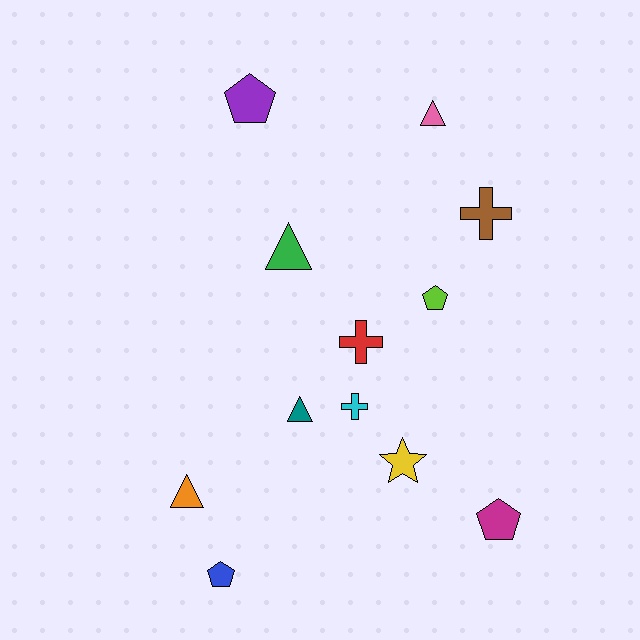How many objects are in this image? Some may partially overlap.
There are 12 objects.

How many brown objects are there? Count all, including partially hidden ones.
There is 1 brown object.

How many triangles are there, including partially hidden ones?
There are 4 triangles.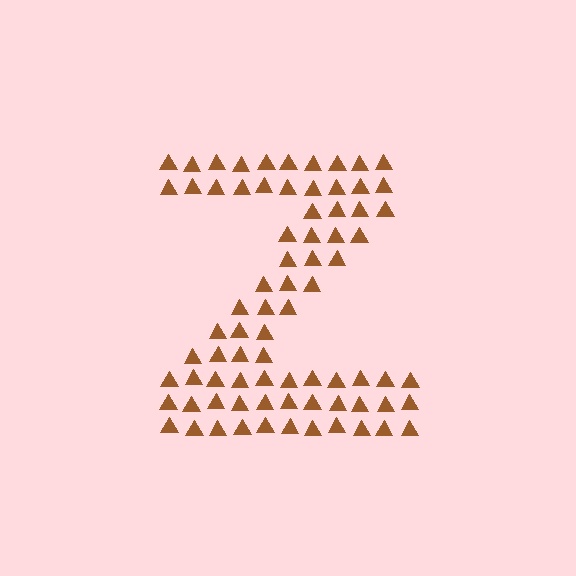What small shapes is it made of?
It is made of small triangles.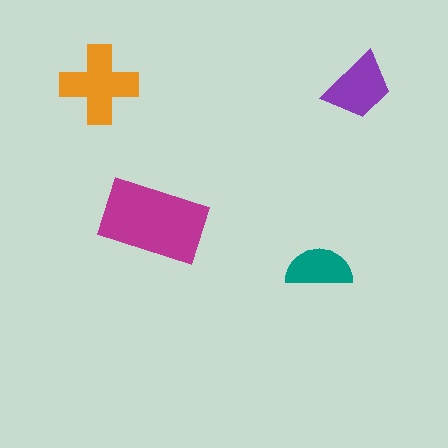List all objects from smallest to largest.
The teal semicircle, the purple trapezoid, the orange cross, the magenta rectangle.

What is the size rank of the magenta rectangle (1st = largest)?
1st.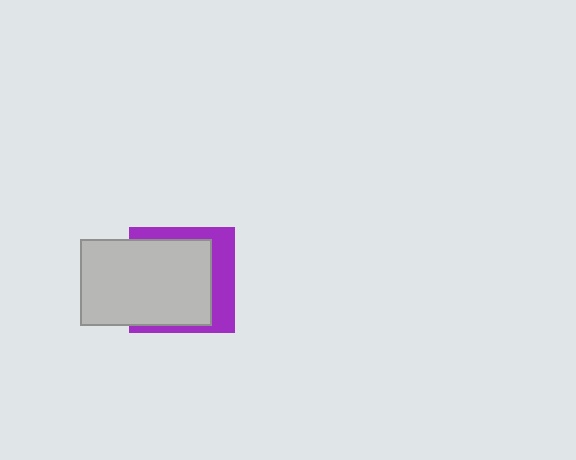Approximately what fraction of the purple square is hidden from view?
Roughly 63% of the purple square is hidden behind the light gray rectangle.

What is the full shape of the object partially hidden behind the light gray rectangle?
The partially hidden object is a purple square.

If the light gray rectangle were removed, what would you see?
You would see the complete purple square.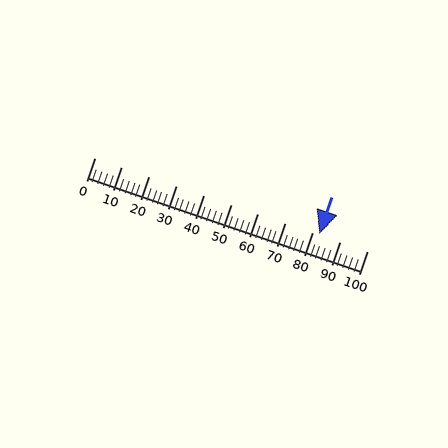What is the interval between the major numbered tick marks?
The major tick marks are spaced 10 units apart.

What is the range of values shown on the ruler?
The ruler shows values from 0 to 100.